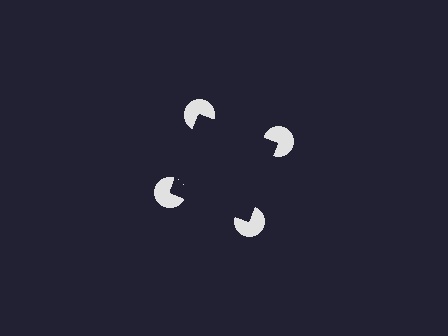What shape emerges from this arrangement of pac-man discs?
An illusory square — its edges are inferred from the aligned wedge cuts in the pac-man discs, not physically drawn.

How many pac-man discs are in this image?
There are 4 — one at each vertex of the illusory square.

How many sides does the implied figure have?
4 sides.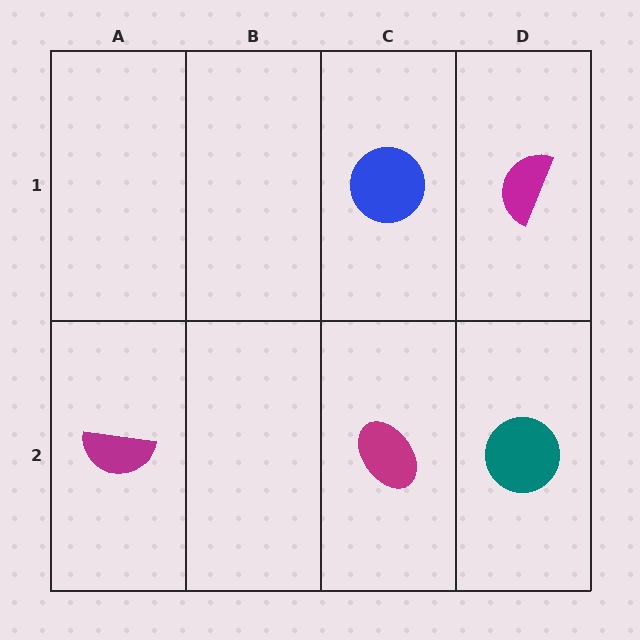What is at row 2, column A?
A magenta semicircle.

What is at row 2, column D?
A teal circle.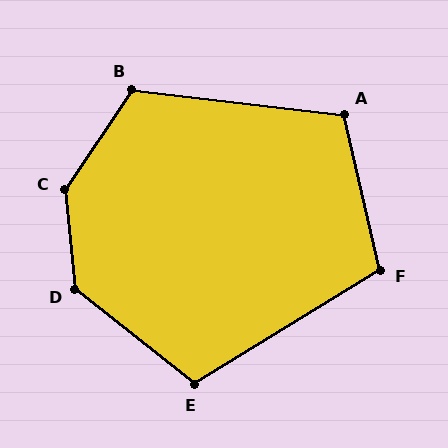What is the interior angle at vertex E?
Approximately 110 degrees (obtuse).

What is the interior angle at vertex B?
Approximately 117 degrees (obtuse).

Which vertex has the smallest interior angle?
F, at approximately 109 degrees.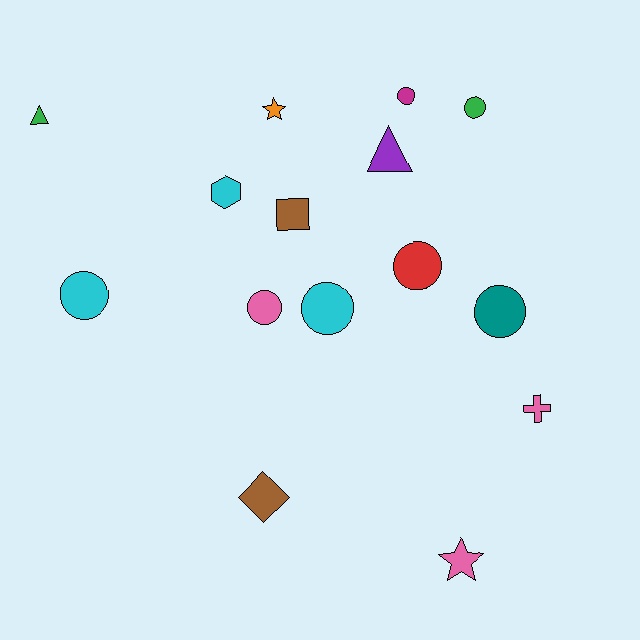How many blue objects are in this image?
There are no blue objects.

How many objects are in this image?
There are 15 objects.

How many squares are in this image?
There is 1 square.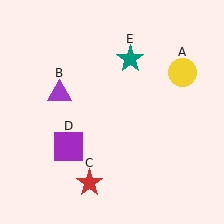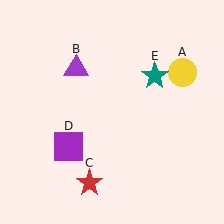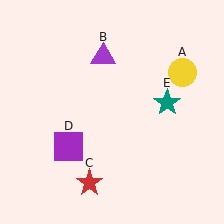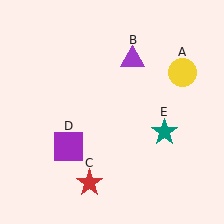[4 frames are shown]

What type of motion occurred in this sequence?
The purple triangle (object B), teal star (object E) rotated clockwise around the center of the scene.